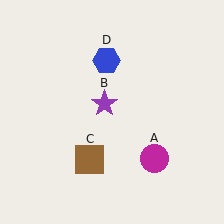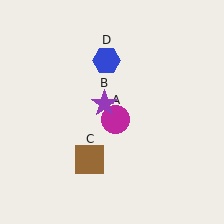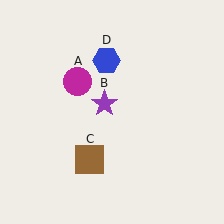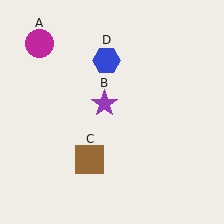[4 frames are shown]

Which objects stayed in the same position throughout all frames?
Purple star (object B) and brown square (object C) and blue hexagon (object D) remained stationary.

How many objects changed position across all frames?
1 object changed position: magenta circle (object A).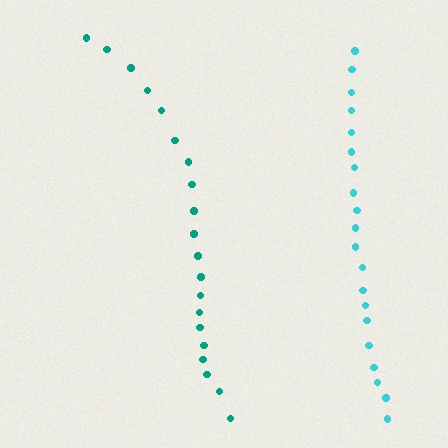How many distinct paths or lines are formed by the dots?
There are 2 distinct paths.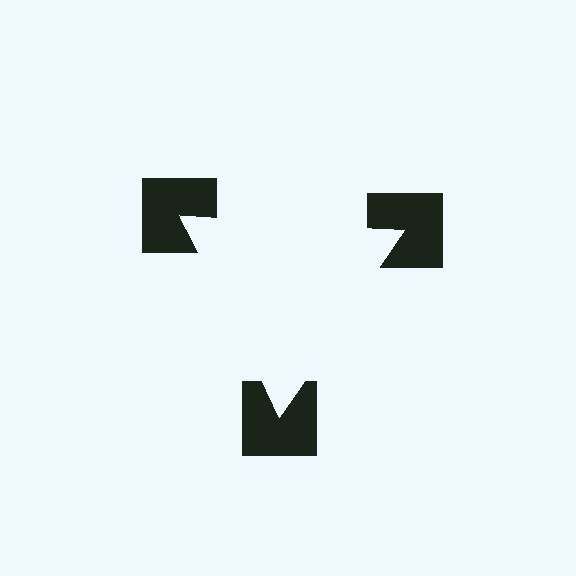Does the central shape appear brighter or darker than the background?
It typically appears slightly brighter than the background, even though no actual brightness change is drawn.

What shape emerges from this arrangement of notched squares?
An illusory triangle — its edges are inferred from the aligned wedge cuts in the notched squares, not physically drawn.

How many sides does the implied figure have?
3 sides.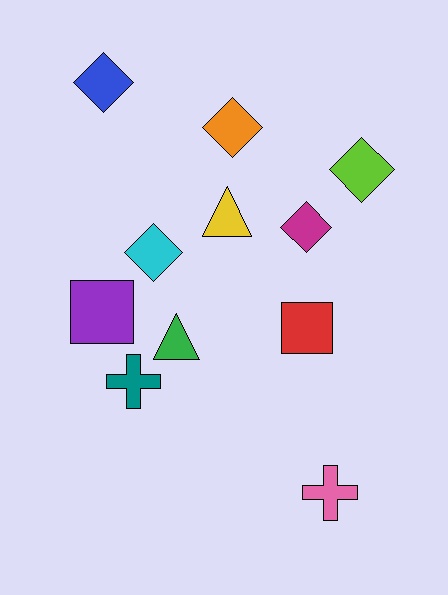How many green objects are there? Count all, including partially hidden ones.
There is 1 green object.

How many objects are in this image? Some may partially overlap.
There are 11 objects.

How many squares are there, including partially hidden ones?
There are 2 squares.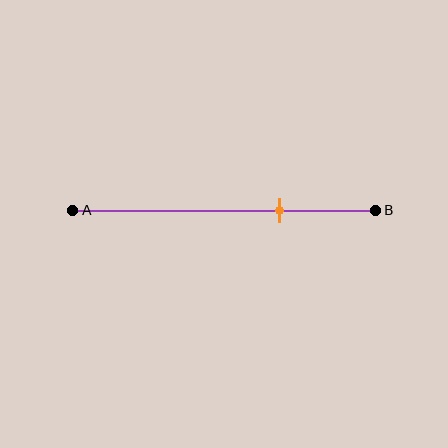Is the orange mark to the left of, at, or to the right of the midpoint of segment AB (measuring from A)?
The orange mark is to the right of the midpoint of segment AB.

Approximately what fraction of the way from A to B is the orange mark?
The orange mark is approximately 70% of the way from A to B.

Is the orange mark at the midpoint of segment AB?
No, the mark is at about 70% from A, not at the 50% midpoint.